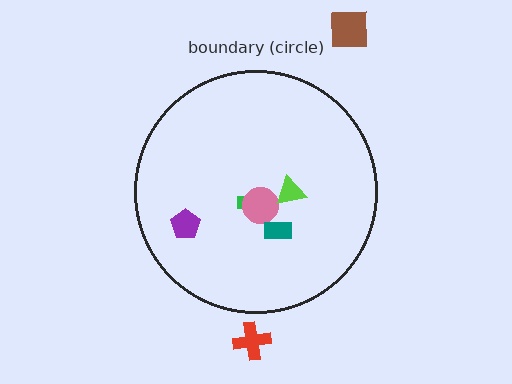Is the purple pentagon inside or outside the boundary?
Inside.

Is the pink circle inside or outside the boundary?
Inside.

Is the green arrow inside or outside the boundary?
Inside.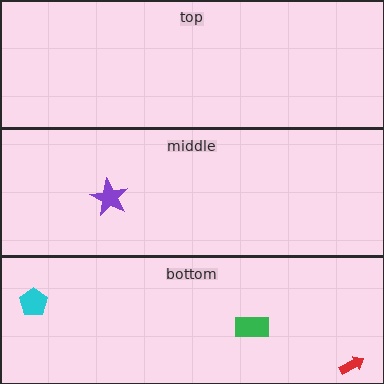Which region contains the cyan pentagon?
The bottom region.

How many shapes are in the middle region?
1.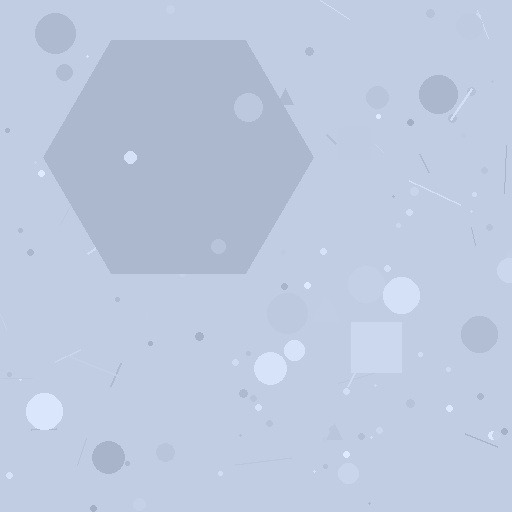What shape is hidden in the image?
A hexagon is hidden in the image.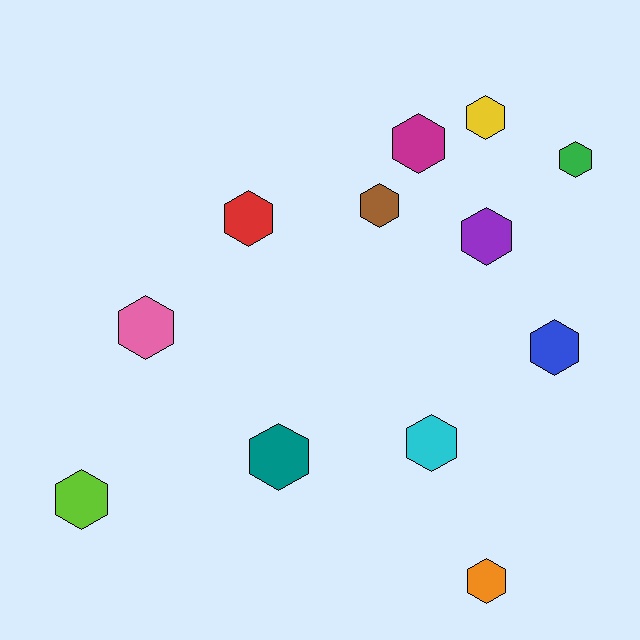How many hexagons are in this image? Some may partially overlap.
There are 12 hexagons.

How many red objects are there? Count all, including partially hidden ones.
There is 1 red object.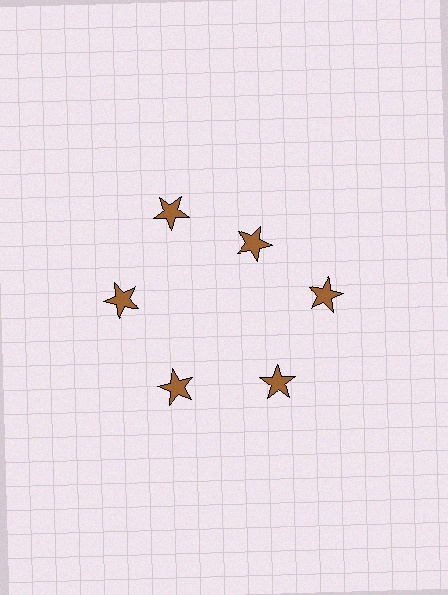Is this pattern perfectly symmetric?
No. The 6 brown stars are arranged in a ring, but one element near the 1 o'clock position is pulled inward toward the center, breaking the 6-fold rotational symmetry.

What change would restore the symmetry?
The symmetry would be restored by moving it outward, back onto the ring so that all 6 stars sit at equal angles and equal distance from the center.